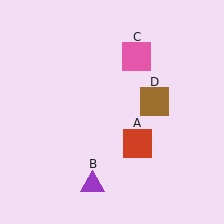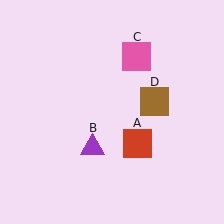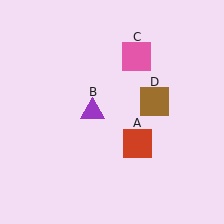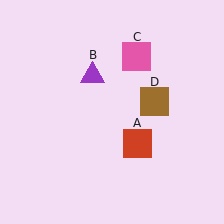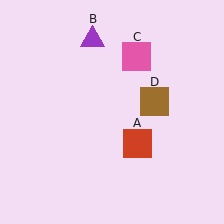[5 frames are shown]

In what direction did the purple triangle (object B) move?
The purple triangle (object B) moved up.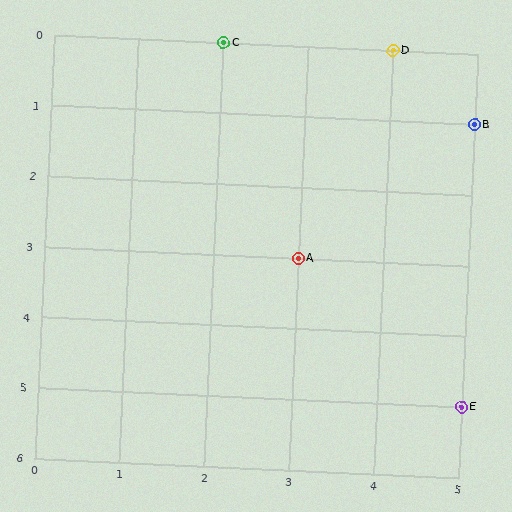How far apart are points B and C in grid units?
Points B and C are 3 columns and 1 row apart (about 3.2 grid units diagonally).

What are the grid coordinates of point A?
Point A is at grid coordinates (3, 3).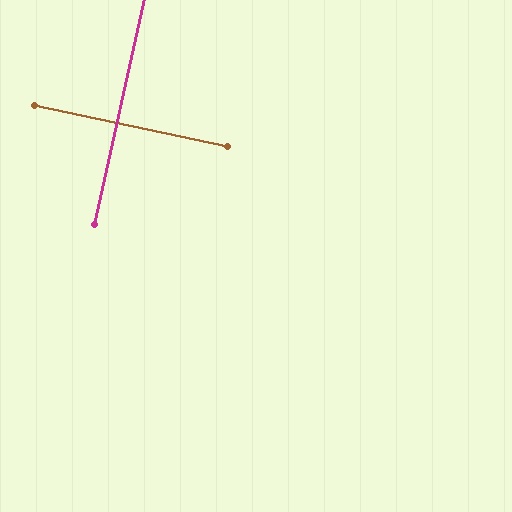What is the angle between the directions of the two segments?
Approximately 90 degrees.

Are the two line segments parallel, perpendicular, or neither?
Perpendicular — they meet at approximately 90°.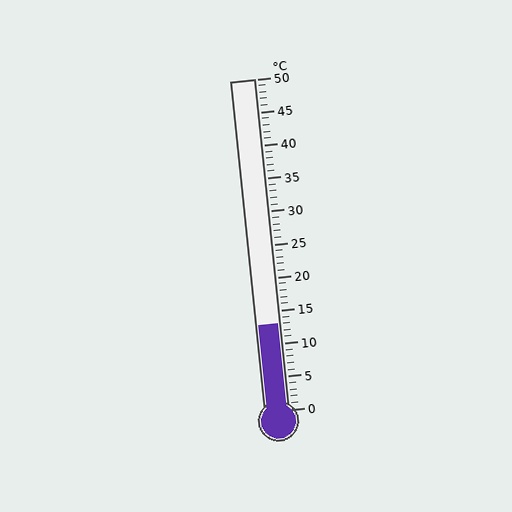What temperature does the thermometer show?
The thermometer shows approximately 13°C.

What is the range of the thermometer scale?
The thermometer scale ranges from 0°C to 50°C.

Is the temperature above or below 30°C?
The temperature is below 30°C.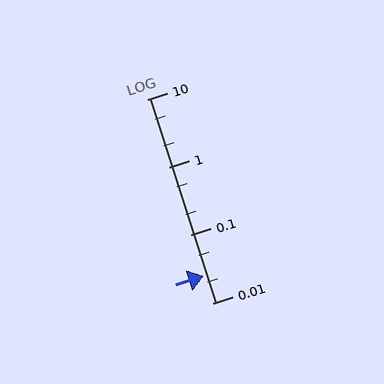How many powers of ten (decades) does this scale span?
The scale spans 3 decades, from 0.01 to 10.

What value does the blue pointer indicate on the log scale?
The pointer indicates approximately 0.025.